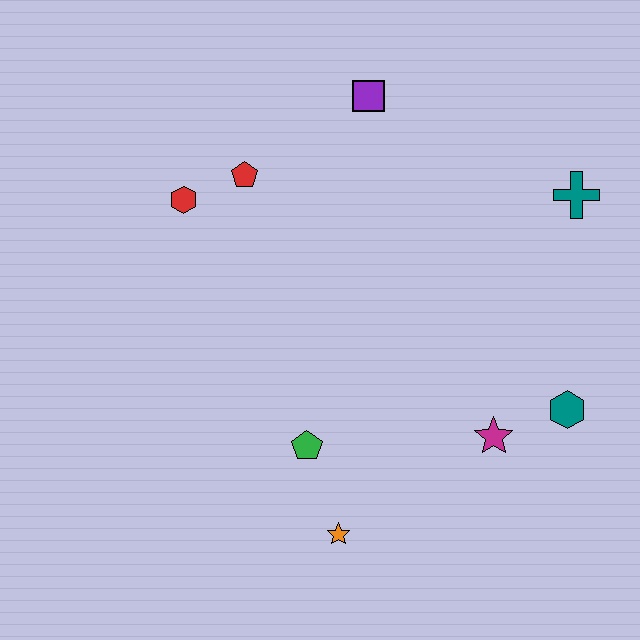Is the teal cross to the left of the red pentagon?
No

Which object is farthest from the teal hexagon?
The red hexagon is farthest from the teal hexagon.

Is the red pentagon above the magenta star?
Yes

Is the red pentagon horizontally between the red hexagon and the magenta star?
Yes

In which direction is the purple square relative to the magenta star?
The purple square is above the magenta star.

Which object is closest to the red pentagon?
The red hexagon is closest to the red pentagon.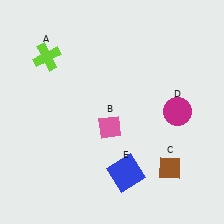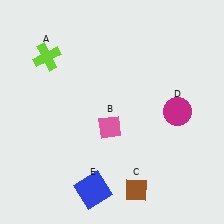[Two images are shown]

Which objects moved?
The objects that moved are: the brown diamond (C), the blue square (E).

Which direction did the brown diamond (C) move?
The brown diamond (C) moved left.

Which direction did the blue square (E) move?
The blue square (E) moved left.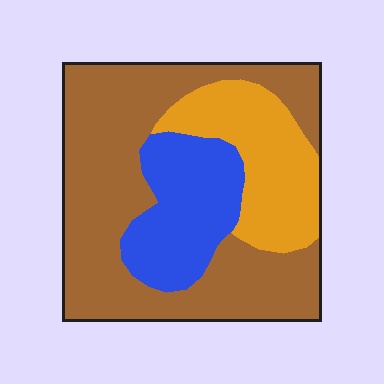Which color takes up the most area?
Brown, at roughly 55%.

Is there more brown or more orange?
Brown.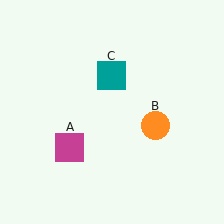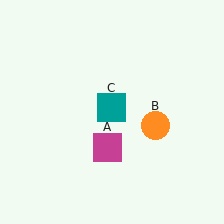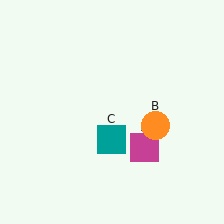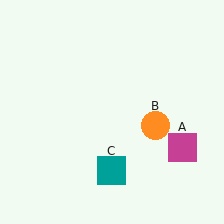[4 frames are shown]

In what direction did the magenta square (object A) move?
The magenta square (object A) moved right.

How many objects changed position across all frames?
2 objects changed position: magenta square (object A), teal square (object C).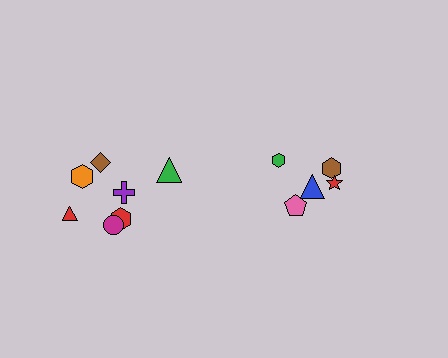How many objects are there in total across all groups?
There are 12 objects.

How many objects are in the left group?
There are 7 objects.